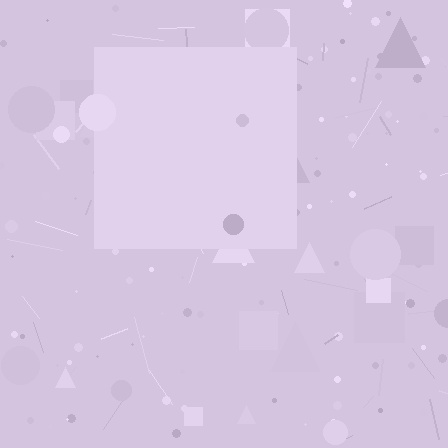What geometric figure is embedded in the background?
A square is embedded in the background.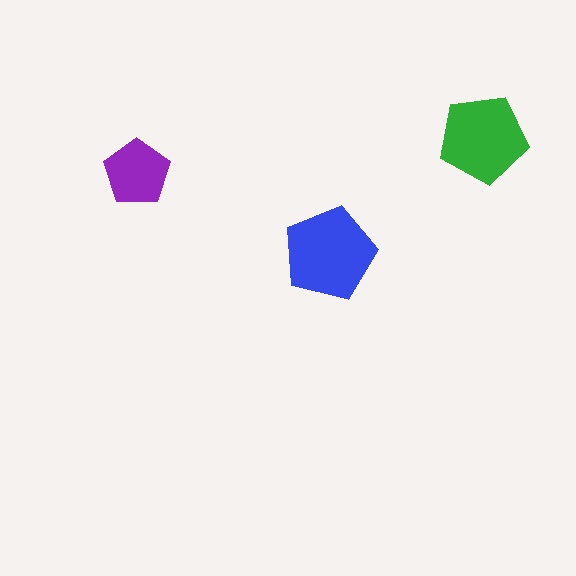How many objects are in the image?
There are 3 objects in the image.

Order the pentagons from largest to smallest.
the blue one, the green one, the purple one.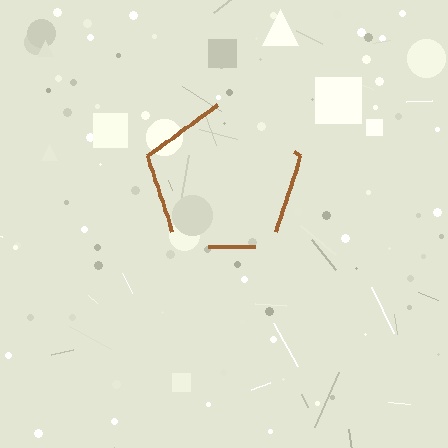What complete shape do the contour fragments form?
The contour fragments form a pentagon.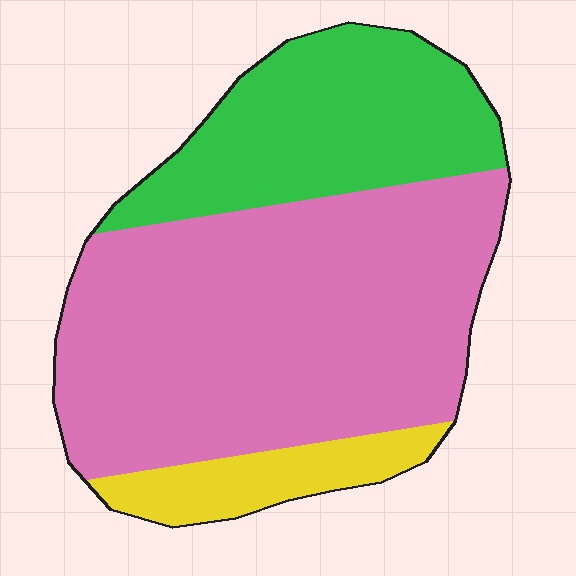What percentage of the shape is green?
Green takes up between a quarter and a half of the shape.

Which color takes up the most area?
Pink, at roughly 60%.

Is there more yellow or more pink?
Pink.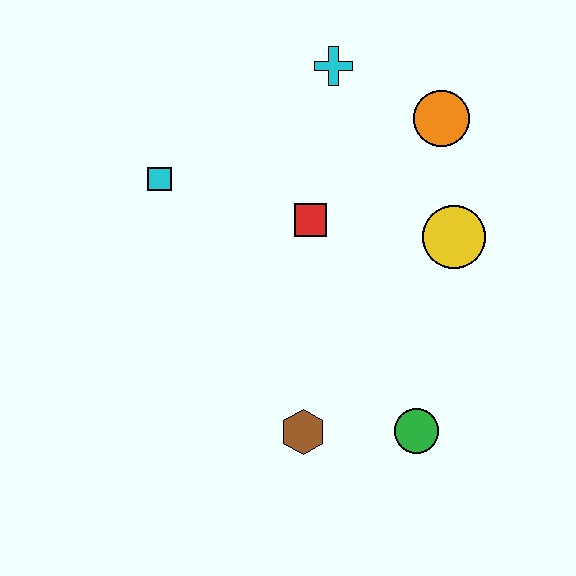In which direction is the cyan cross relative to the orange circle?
The cyan cross is to the left of the orange circle.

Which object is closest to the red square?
The yellow circle is closest to the red square.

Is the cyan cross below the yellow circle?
No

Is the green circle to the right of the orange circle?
No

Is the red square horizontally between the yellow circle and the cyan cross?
No